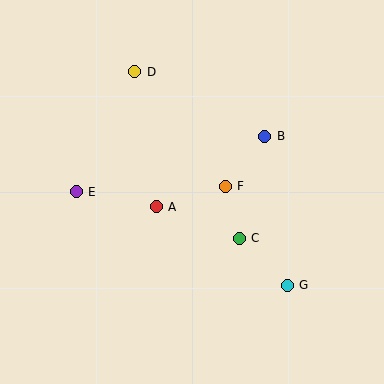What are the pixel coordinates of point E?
Point E is at (76, 192).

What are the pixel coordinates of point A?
Point A is at (156, 207).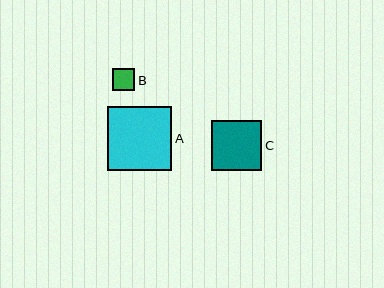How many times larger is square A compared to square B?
Square A is approximately 2.9 times the size of square B.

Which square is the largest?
Square A is the largest with a size of approximately 64 pixels.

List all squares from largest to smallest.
From largest to smallest: A, C, B.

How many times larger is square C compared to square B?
Square C is approximately 2.3 times the size of square B.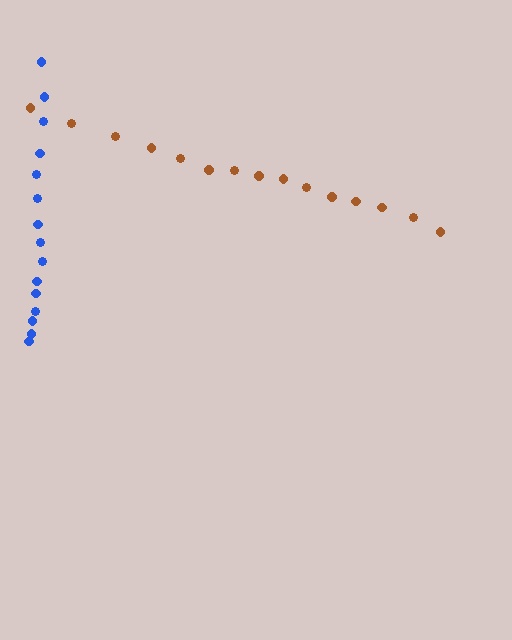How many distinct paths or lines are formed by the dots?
There are 2 distinct paths.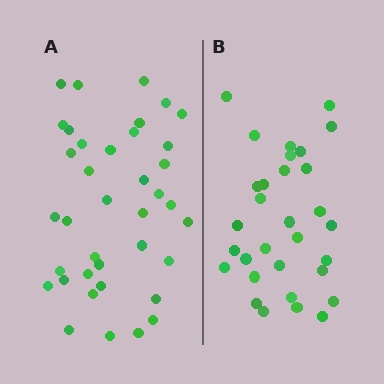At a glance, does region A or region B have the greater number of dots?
Region A (the left region) has more dots.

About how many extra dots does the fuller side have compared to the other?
Region A has roughly 8 or so more dots than region B.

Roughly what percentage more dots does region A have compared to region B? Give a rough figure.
About 25% more.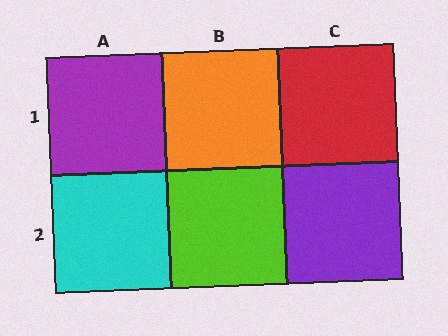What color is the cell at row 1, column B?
Orange.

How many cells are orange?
1 cell is orange.